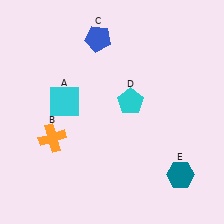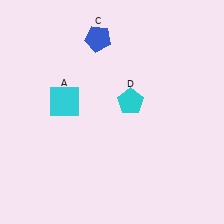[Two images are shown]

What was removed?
The teal hexagon (E), the orange cross (B) were removed in Image 2.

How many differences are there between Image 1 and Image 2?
There are 2 differences between the two images.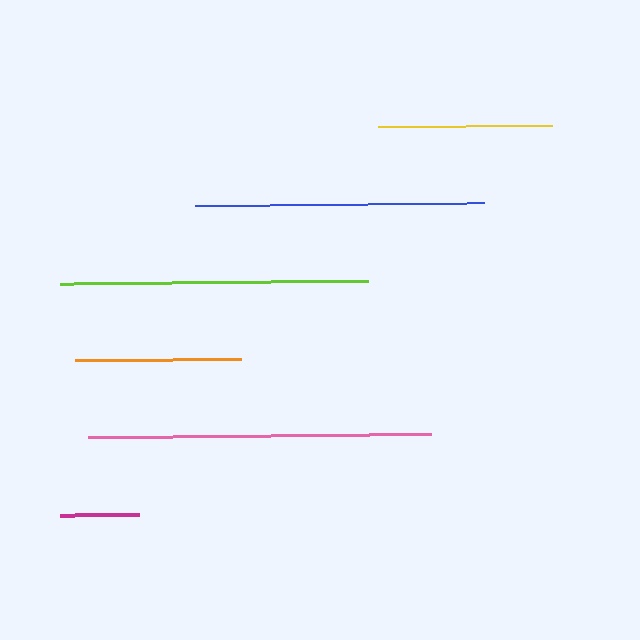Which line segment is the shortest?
The magenta line is the shortest at approximately 79 pixels.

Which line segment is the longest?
The pink line is the longest at approximately 343 pixels.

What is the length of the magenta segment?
The magenta segment is approximately 79 pixels long.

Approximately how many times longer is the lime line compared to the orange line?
The lime line is approximately 1.9 times the length of the orange line.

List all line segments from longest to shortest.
From longest to shortest: pink, lime, blue, yellow, orange, magenta.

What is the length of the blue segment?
The blue segment is approximately 290 pixels long.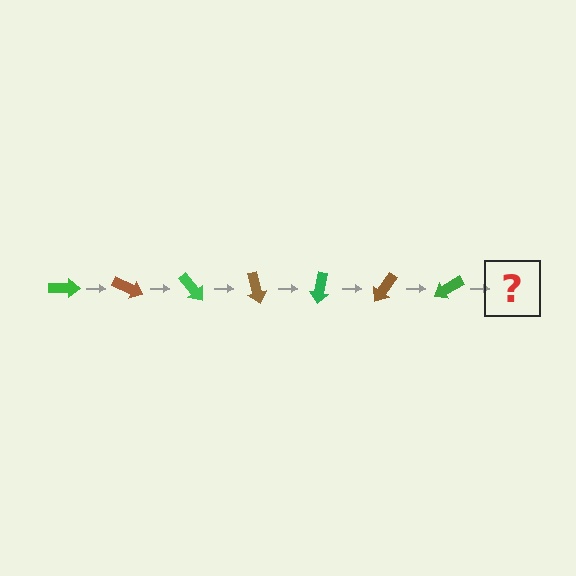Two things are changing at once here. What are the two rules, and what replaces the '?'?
The two rules are that it rotates 25 degrees each step and the color cycles through green and brown. The '?' should be a brown arrow, rotated 175 degrees from the start.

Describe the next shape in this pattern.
It should be a brown arrow, rotated 175 degrees from the start.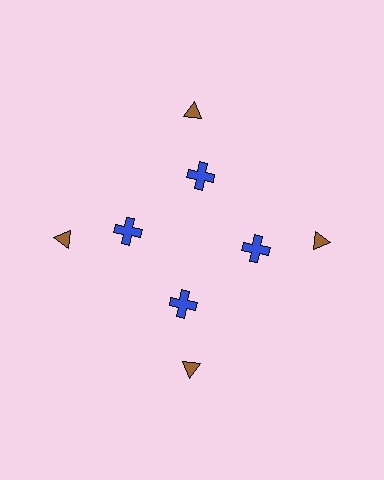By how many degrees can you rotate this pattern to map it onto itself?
The pattern maps onto itself every 90 degrees of rotation.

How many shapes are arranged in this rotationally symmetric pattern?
There are 8 shapes, arranged in 4 groups of 2.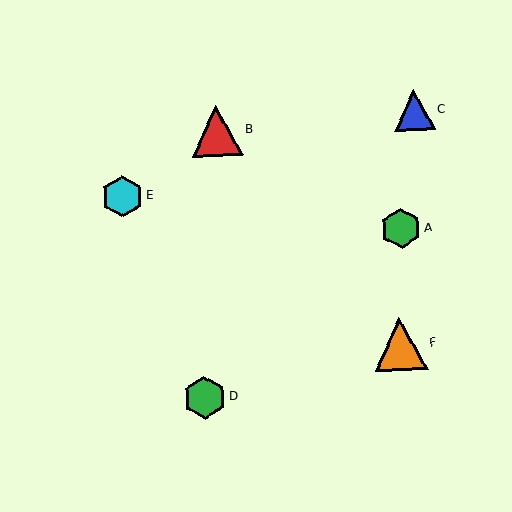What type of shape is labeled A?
Shape A is a green hexagon.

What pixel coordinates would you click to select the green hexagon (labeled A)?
Click at (401, 229) to select the green hexagon A.